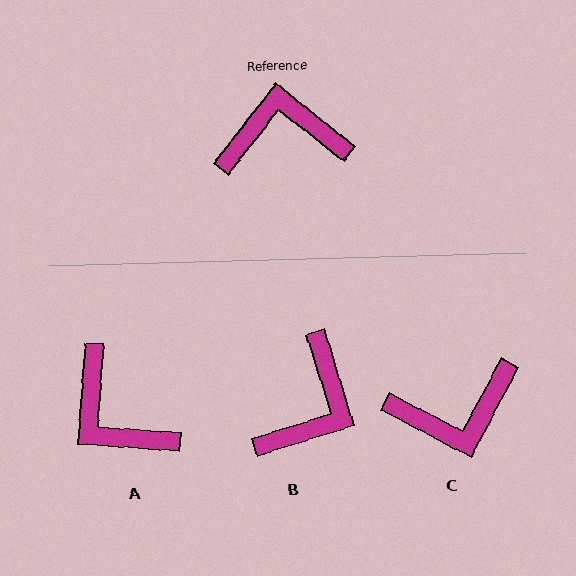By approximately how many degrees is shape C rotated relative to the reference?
Approximately 169 degrees clockwise.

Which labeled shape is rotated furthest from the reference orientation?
C, about 169 degrees away.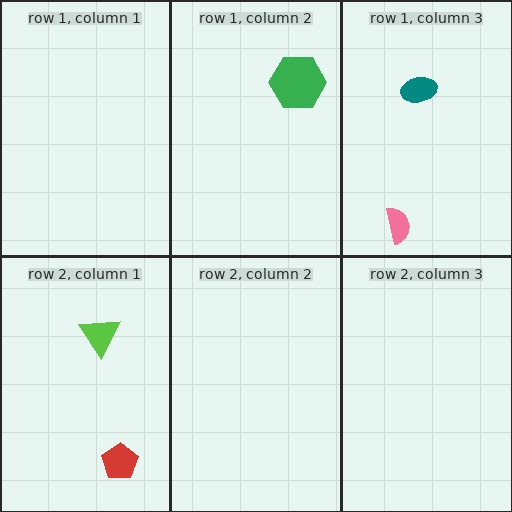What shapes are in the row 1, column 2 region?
The green hexagon.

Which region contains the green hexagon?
The row 1, column 2 region.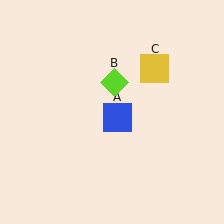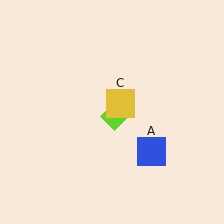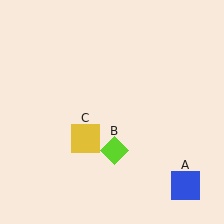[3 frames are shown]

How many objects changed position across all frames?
3 objects changed position: blue square (object A), lime diamond (object B), yellow square (object C).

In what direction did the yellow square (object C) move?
The yellow square (object C) moved down and to the left.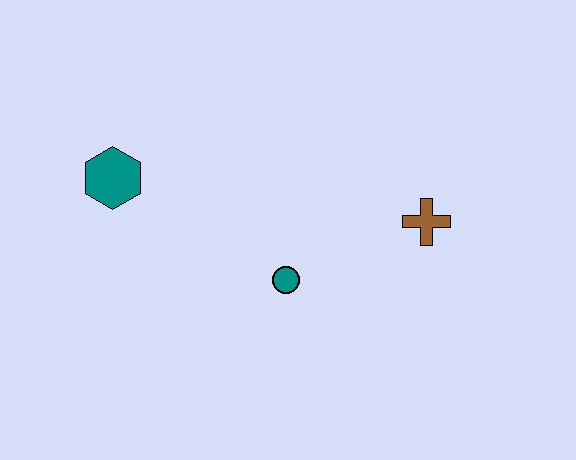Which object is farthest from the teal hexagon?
The brown cross is farthest from the teal hexagon.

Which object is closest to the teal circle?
The brown cross is closest to the teal circle.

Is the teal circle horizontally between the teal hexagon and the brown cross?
Yes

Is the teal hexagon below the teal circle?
No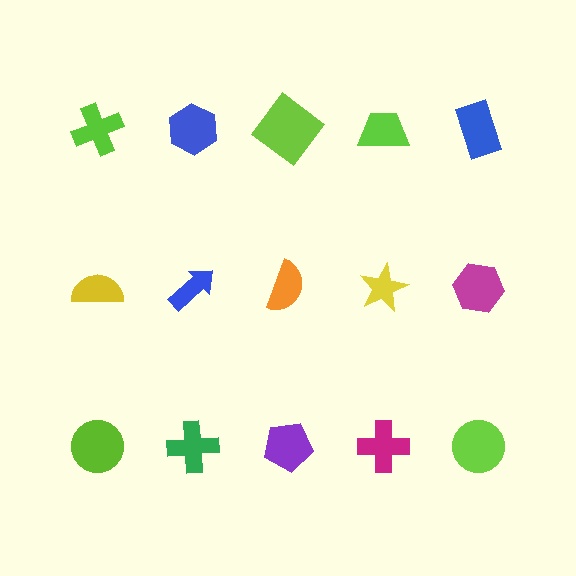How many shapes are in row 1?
5 shapes.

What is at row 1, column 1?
A lime cross.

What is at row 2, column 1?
A yellow semicircle.